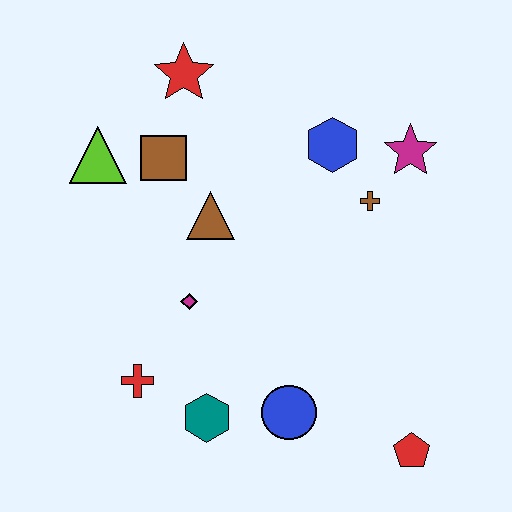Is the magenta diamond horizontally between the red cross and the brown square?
No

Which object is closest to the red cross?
The teal hexagon is closest to the red cross.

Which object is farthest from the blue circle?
The red star is farthest from the blue circle.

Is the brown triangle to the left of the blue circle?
Yes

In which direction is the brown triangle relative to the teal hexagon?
The brown triangle is above the teal hexagon.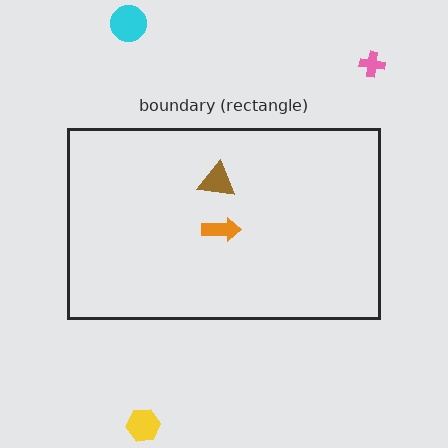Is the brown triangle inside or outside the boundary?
Inside.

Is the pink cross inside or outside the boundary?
Outside.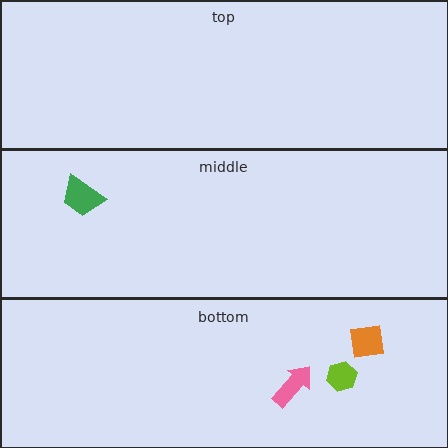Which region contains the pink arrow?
The bottom region.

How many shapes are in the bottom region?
3.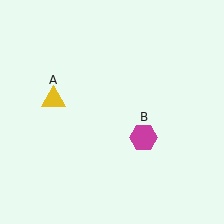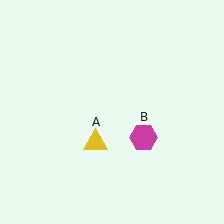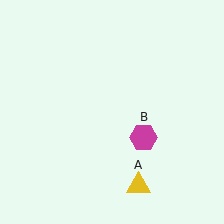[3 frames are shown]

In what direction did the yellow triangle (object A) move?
The yellow triangle (object A) moved down and to the right.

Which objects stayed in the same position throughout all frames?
Magenta hexagon (object B) remained stationary.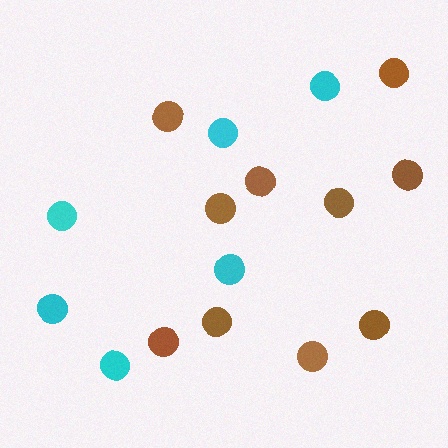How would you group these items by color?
There are 2 groups: one group of cyan circles (6) and one group of brown circles (10).